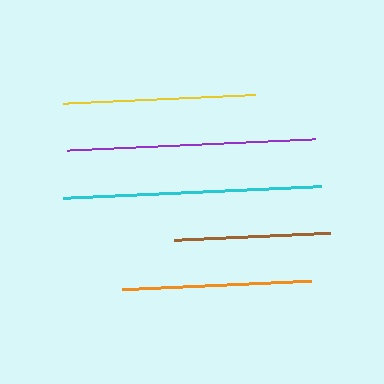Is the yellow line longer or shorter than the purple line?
The purple line is longer than the yellow line.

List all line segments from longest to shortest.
From longest to shortest: cyan, purple, yellow, orange, brown.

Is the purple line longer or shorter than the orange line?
The purple line is longer than the orange line.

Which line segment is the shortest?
The brown line is the shortest at approximately 156 pixels.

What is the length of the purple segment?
The purple segment is approximately 249 pixels long.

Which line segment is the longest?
The cyan line is the longest at approximately 258 pixels.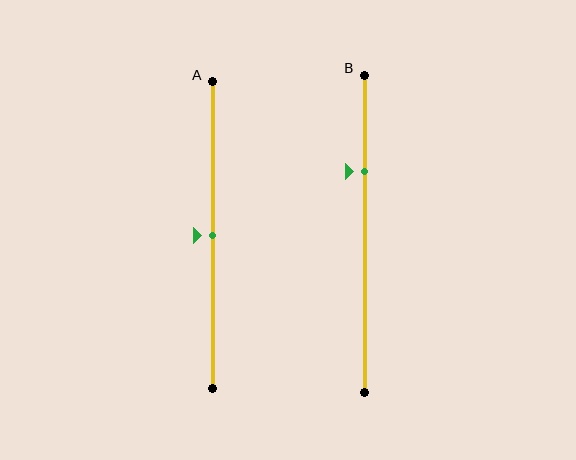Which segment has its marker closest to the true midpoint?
Segment A has its marker closest to the true midpoint.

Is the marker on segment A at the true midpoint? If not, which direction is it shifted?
Yes, the marker on segment A is at the true midpoint.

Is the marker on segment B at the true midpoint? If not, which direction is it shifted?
No, the marker on segment B is shifted upward by about 20% of the segment length.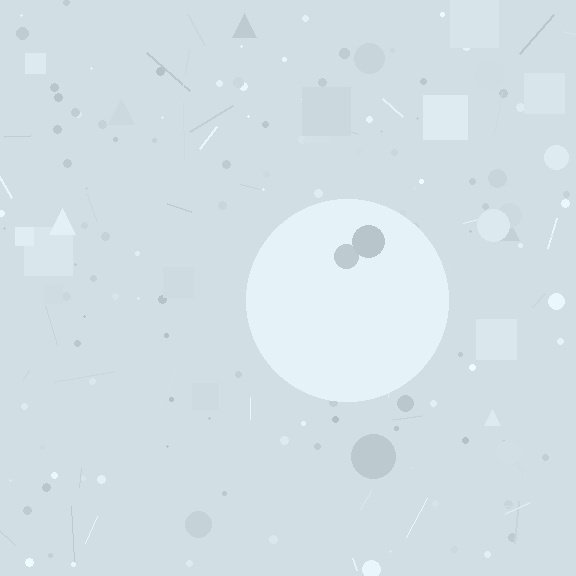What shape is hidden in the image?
A circle is hidden in the image.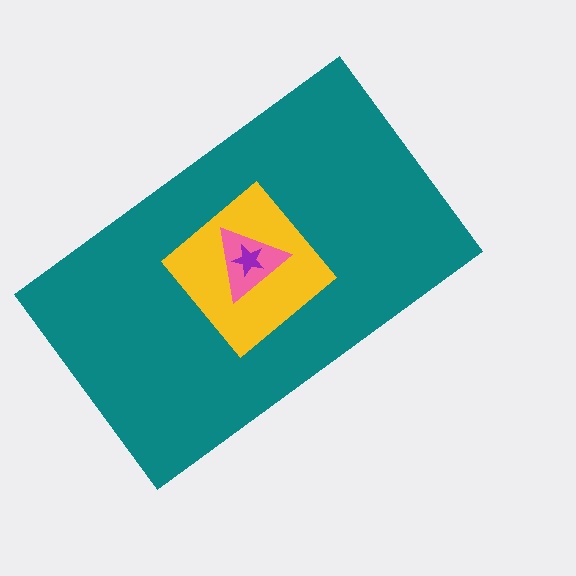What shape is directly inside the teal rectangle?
The yellow diamond.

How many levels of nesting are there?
4.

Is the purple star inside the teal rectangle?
Yes.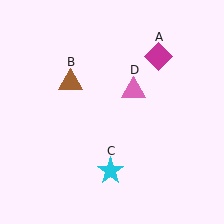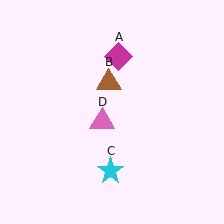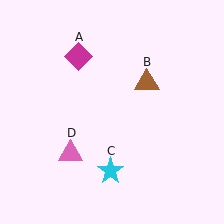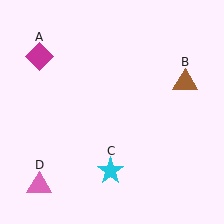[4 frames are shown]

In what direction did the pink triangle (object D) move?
The pink triangle (object D) moved down and to the left.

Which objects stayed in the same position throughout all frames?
Cyan star (object C) remained stationary.